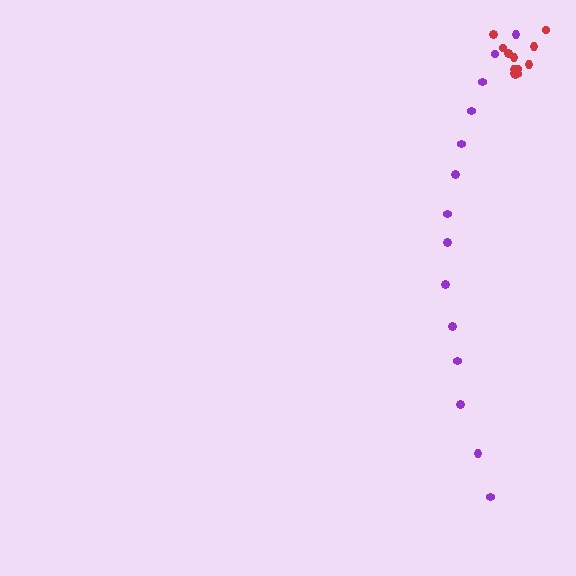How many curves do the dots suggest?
There are 2 distinct paths.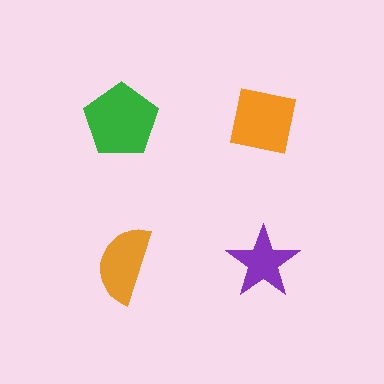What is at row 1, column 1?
A green pentagon.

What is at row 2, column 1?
An orange semicircle.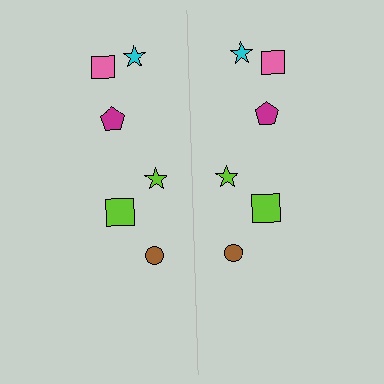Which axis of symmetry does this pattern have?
The pattern has a vertical axis of symmetry running through the center of the image.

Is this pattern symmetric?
Yes, this pattern has bilateral (reflection) symmetry.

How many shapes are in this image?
There are 12 shapes in this image.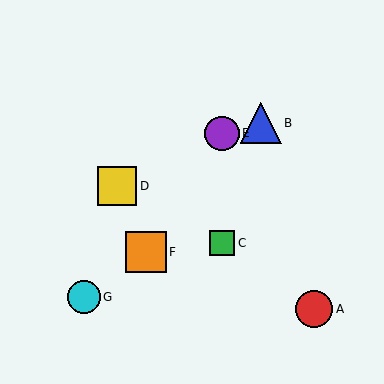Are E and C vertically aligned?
Yes, both are at x≈222.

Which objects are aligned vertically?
Objects C, E are aligned vertically.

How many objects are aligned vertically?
2 objects (C, E) are aligned vertically.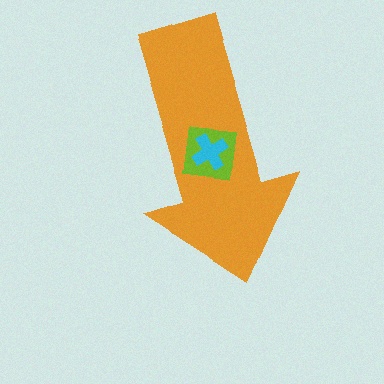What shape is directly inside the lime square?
The cyan cross.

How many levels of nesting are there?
3.